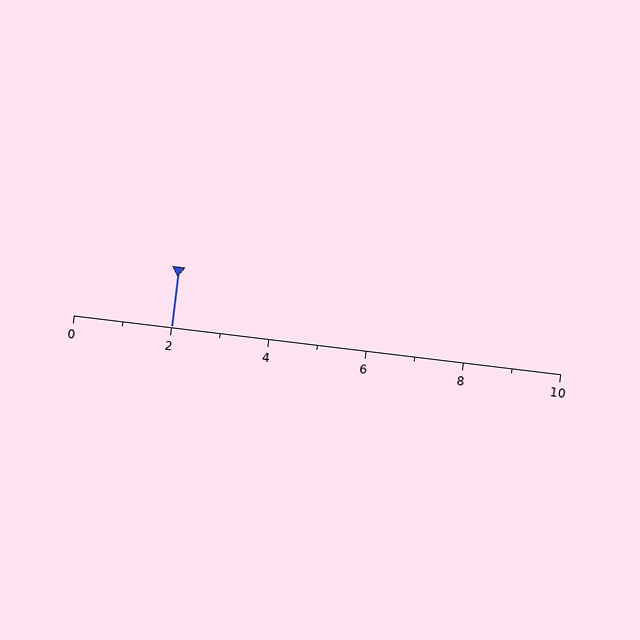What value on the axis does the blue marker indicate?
The marker indicates approximately 2.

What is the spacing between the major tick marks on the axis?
The major ticks are spaced 2 apart.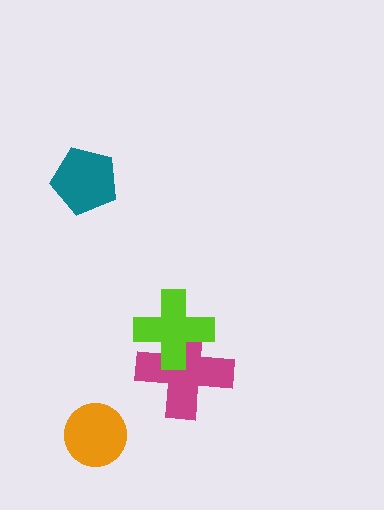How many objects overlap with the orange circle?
0 objects overlap with the orange circle.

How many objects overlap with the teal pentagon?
0 objects overlap with the teal pentagon.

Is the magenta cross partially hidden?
Yes, it is partially covered by another shape.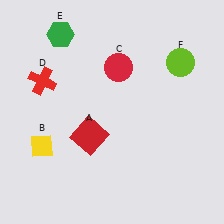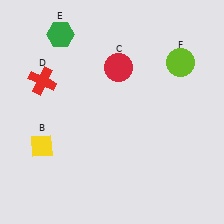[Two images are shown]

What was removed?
The red square (A) was removed in Image 2.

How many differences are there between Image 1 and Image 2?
There is 1 difference between the two images.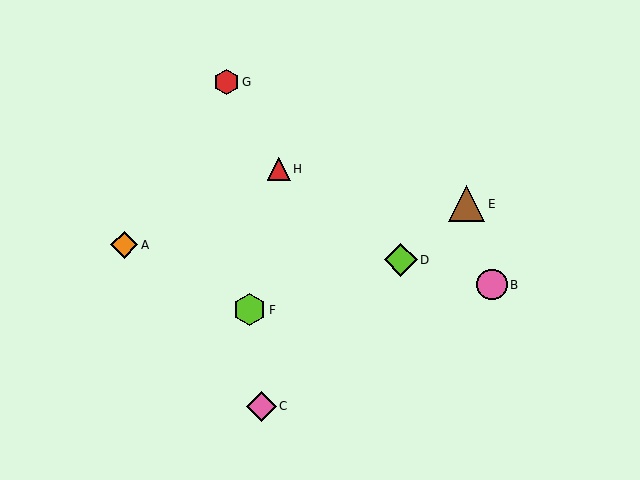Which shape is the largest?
The brown triangle (labeled E) is the largest.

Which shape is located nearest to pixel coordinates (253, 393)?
The pink diamond (labeled C) at (261, 406) is nearest to that location.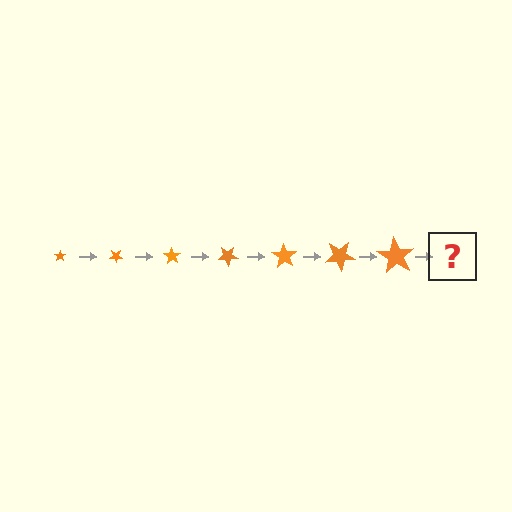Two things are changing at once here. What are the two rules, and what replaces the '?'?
The two rules are that the star grows larger each step and it rotates 35 degrees each step. The '?' should be a star, larger than the previous one and rotated 245 degrees from the start.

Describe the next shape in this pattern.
It should be a star, larger than the previous one and rotated 245 degrees from the start.